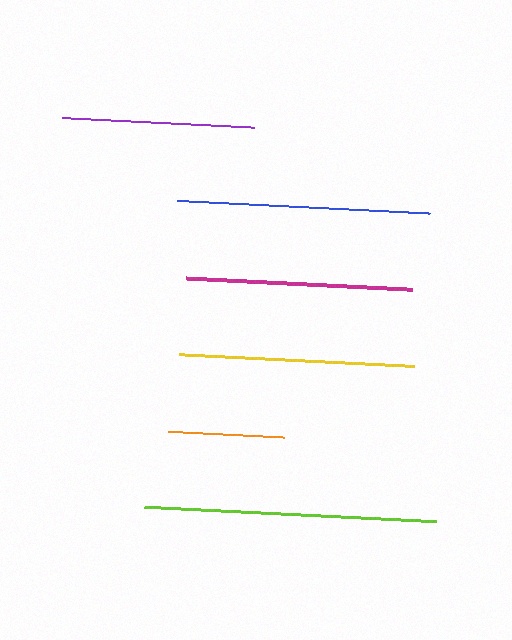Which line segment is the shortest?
The orange line is the shortest at approximately 116 pixels.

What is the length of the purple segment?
The purple segment is approximately 193 pixels long.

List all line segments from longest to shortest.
From longest to shortest: lime, blue, yellow, magenta, purple, orange.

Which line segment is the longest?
The lime line is the longest at approximately 292 pixels.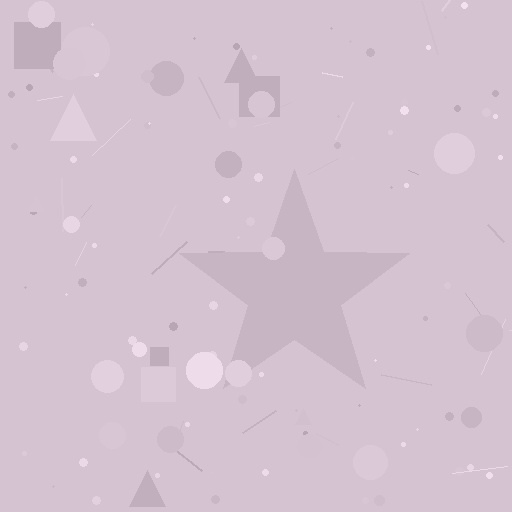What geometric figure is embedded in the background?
A star is embedded in the background.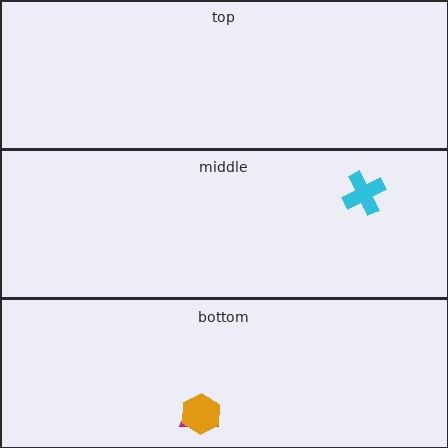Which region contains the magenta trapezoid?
The bottom region.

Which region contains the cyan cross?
The middle region.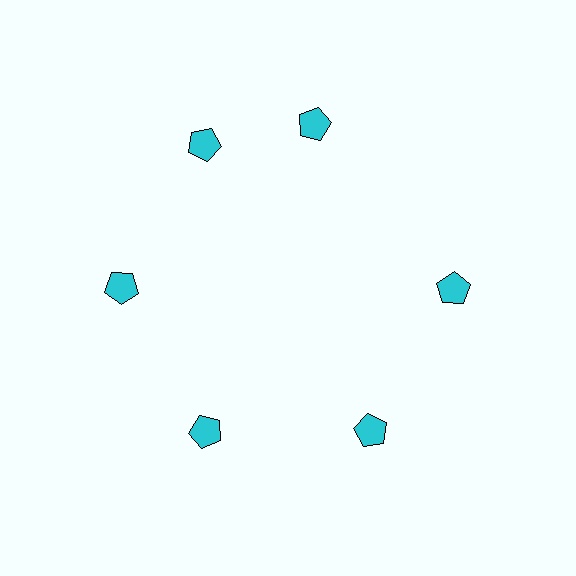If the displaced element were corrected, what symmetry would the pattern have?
It would have 6-fold rotational symmetry — the pattern would map onto itself every 60 degrees.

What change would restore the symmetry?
The symmetry would be restored by rotating it back into even spacing with its neighbors so that all 6 pentagons sit at equal angles and equal distance from the center.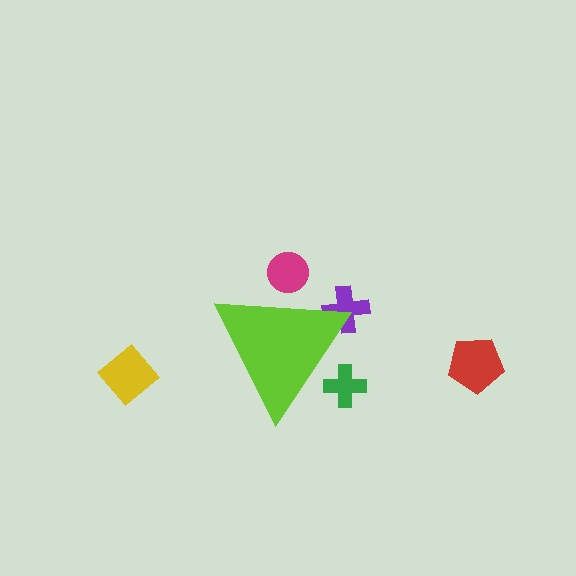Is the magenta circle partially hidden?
Yes, the magenta circle is partially hidden behind the lime triangle.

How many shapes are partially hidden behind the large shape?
3 shapes are partially hidden.